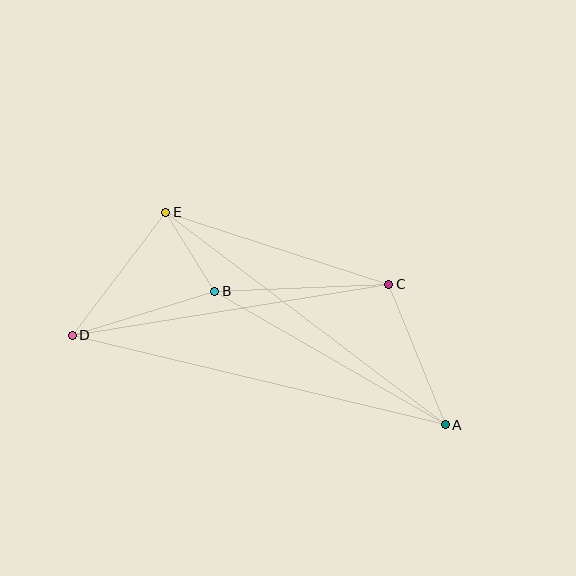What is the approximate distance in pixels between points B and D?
The distance between B and D is approximately 149 pixels.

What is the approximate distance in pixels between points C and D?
The distance between C and D is approximately 321 pixels.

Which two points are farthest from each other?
Points A and D are farthest from each other.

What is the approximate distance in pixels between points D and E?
The distance between D and E is approximately 155 pixels.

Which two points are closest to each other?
Points B and E are closest to each other.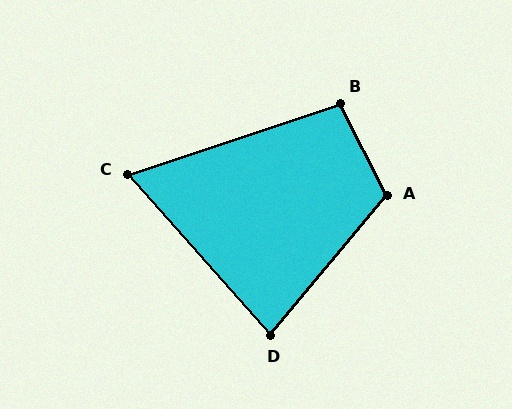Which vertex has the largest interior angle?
A, at approximately 113 degrees.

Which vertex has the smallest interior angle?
C, at approximately 67 degrees.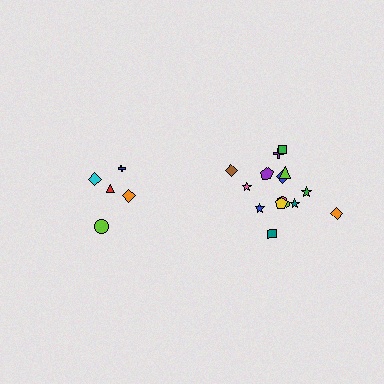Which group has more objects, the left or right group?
The right group.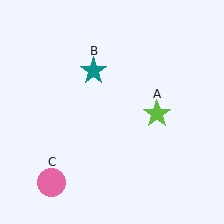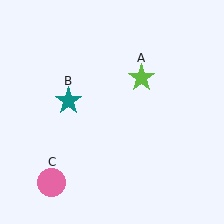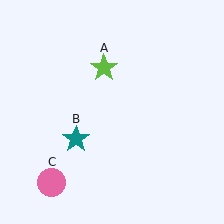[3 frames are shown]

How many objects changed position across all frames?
2 objects changed position: lime star (object A), teal star (object B).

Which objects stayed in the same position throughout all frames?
Pink circle (object C) remained stationary.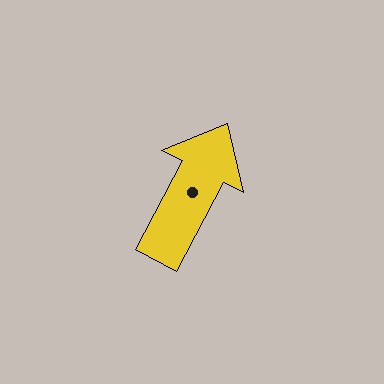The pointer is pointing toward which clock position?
Roughly 1 o'clock.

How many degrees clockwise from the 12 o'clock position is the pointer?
Approximately 28 degrees.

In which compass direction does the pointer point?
Northeast.